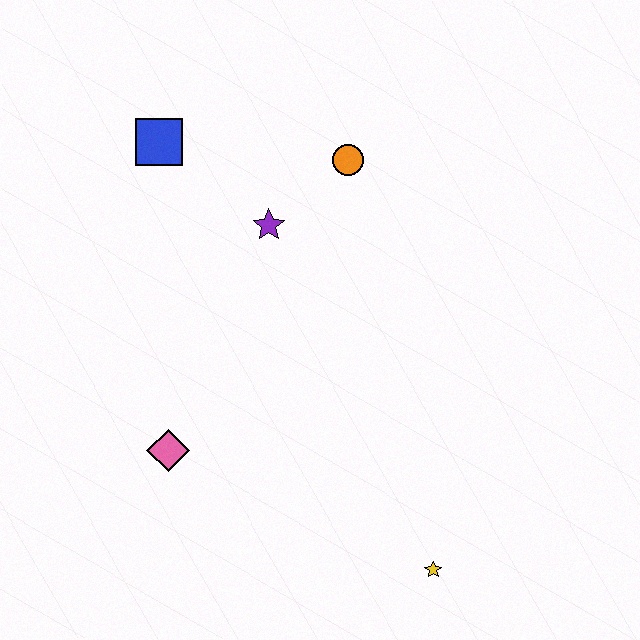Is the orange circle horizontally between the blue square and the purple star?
No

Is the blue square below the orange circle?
No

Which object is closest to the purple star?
The orange circle is closest to the purple star.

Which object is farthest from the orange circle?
The yellow star is farthest from the orange circle.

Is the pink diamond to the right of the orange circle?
No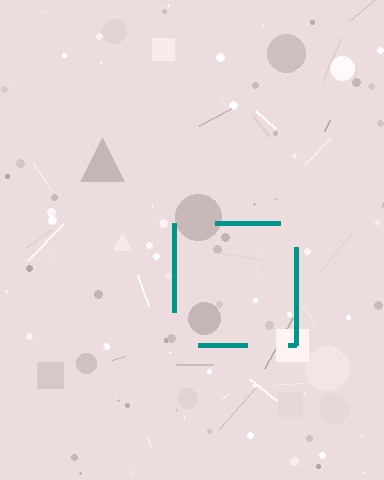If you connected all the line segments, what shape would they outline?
They would outline a square.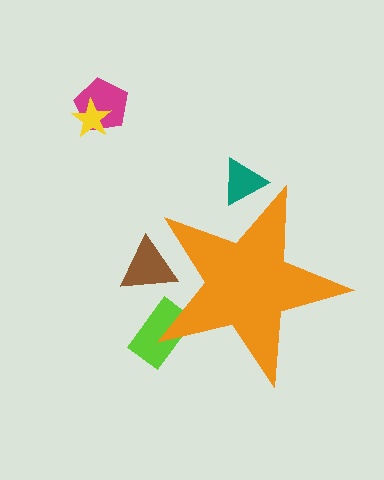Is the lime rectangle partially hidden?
Yes, the lime rectangle is partially hidden behind the orange star.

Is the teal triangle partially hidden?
Yes, the teal triangle is partially hidden behind the orange star.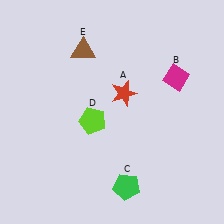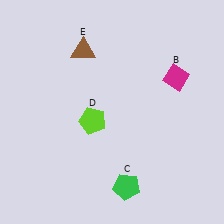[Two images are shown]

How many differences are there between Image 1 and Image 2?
There is 1 difference between the two images.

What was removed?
The red star (A) was removed in Image 2.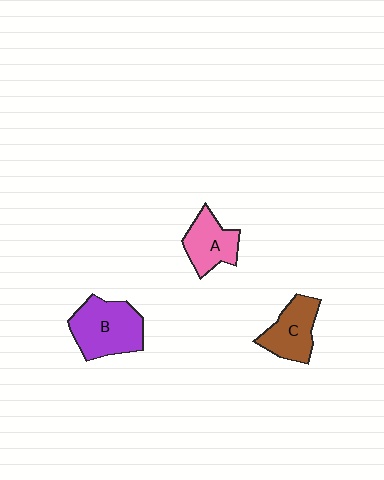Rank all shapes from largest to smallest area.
From largest to smallest: B (purple), C (brown), A (pink).